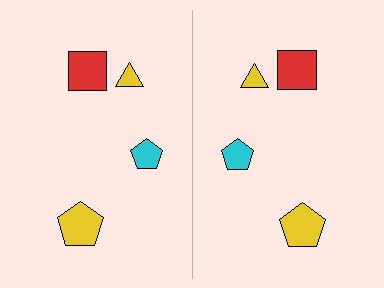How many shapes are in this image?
There are 8 shapes in this image.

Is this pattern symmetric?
Yes, this pattern has bilateral (reflection) symmetry.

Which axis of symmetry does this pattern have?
The pattern has a vertical axis of symmetry running through the center of the image.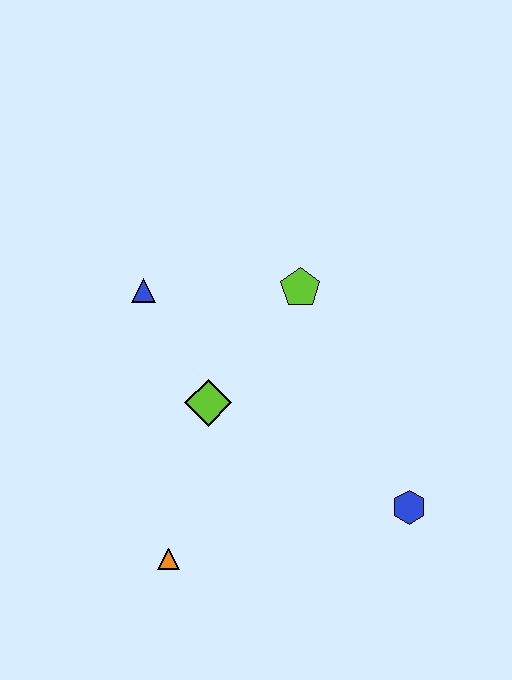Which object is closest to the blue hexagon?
The lime diamond is closest to the blue hexagon.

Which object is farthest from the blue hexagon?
The blue triangle is farthest from the blue hexagon.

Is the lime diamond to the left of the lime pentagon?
Yes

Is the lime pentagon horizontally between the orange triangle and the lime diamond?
No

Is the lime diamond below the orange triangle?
No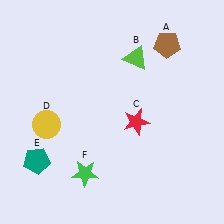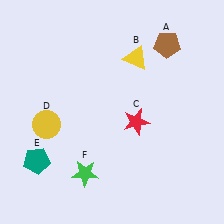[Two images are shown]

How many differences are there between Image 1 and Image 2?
There is 1 difference between the two images.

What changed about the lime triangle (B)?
In Image 1, B is lime. In Image 2, it changed to yellow.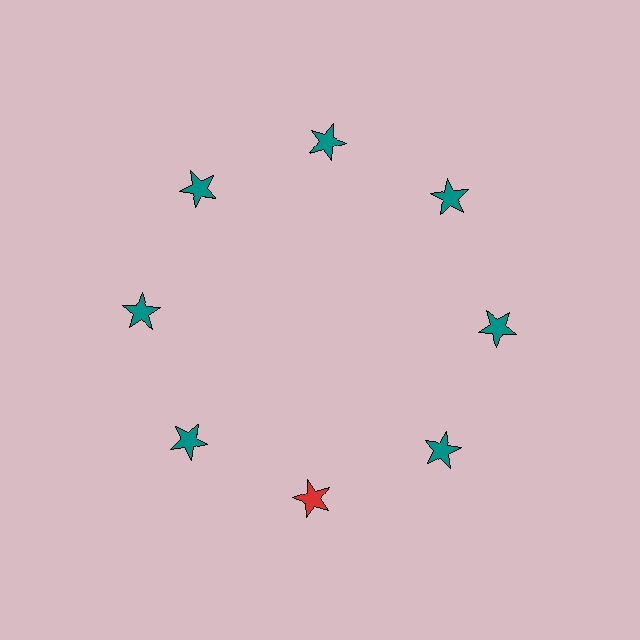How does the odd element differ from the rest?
It has a different color: red instead of teal.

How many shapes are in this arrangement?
There are 8 shapes arranged in a ring pattern.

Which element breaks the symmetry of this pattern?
The red star at roughly the 6 o'clock position breaks the symmetry. All other shapes are teal stars.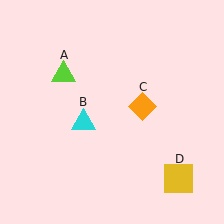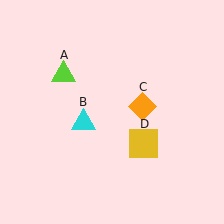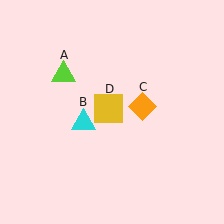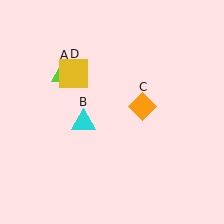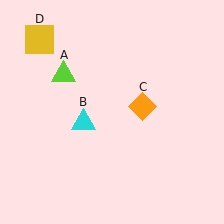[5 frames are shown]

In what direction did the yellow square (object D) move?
The yellow square (object D) moved up and to the left.